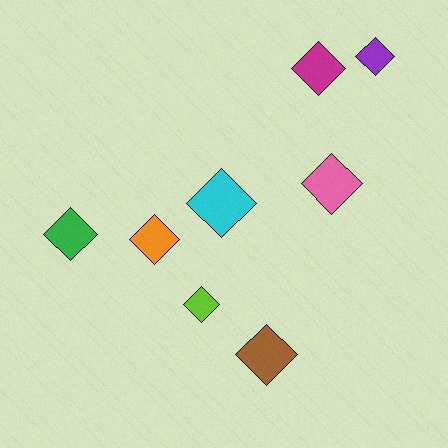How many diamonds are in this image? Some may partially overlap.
There are 8 diamonds.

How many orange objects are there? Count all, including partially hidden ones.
There is 1 orange object.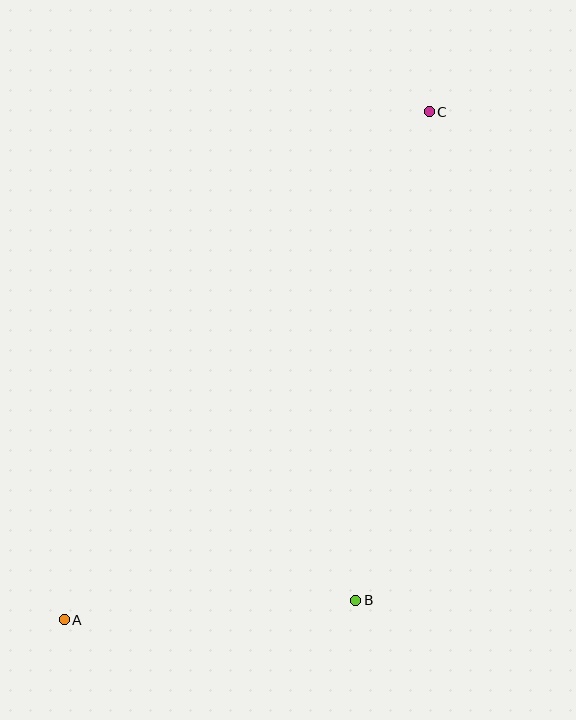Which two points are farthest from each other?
Points A and C are farthest from each other.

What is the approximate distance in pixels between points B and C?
The distance between B and C is approximately 494 pixels.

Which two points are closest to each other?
Points A and B are closest to each other.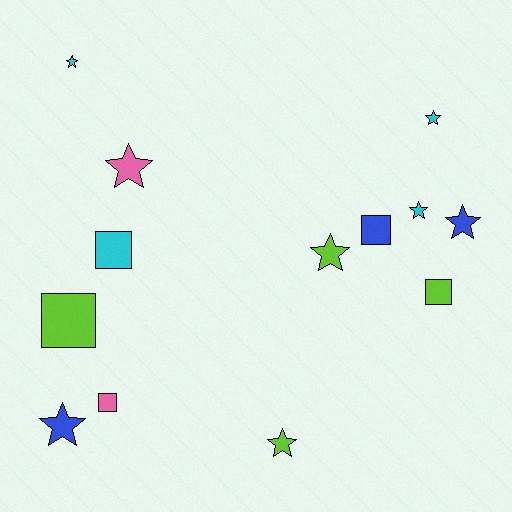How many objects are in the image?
There are 13 objects.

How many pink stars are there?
There is 1 pink star.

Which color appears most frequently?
Lime, with 4 objects.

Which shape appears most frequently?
Star, with 8 objects.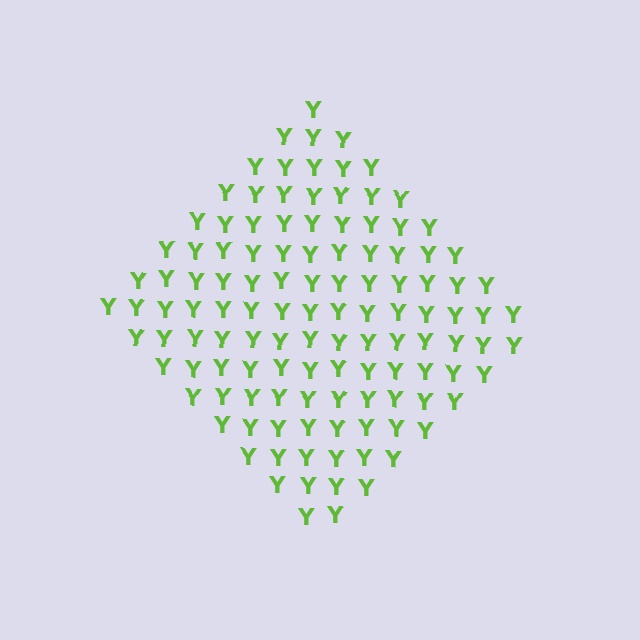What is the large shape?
The large shape is a diamond.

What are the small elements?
The small elements are letter Y's.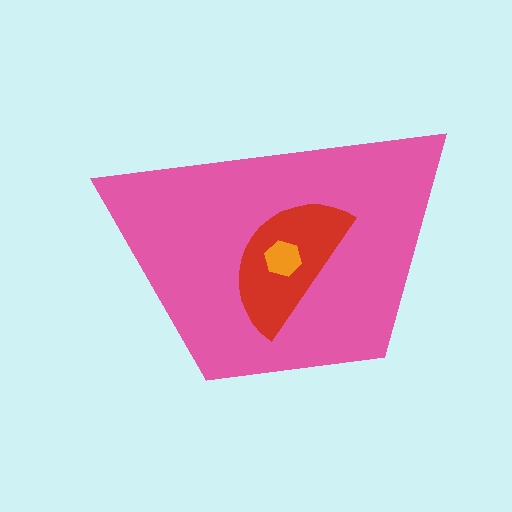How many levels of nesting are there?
3.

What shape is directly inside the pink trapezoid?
The red semicircle.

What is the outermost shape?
The pink trapezoid.